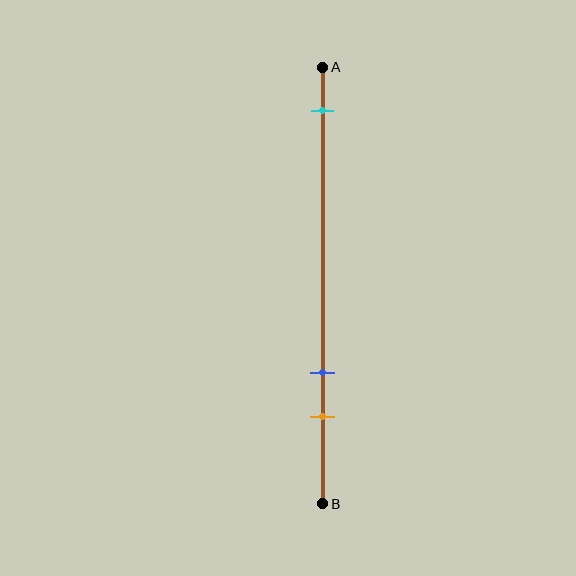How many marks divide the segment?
There are 3 marks dividing the segment.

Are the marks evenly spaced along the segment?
No, the marks are not evenly spaced.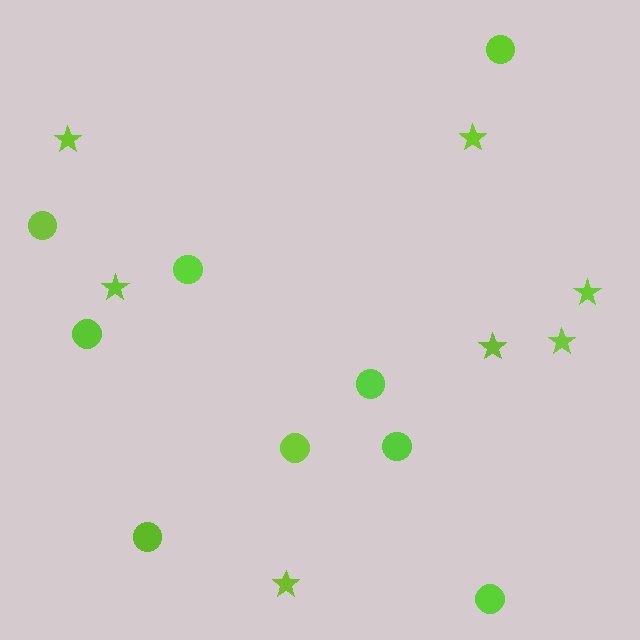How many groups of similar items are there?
There are 2 groups: one group of stars (7) and one group of circles (9).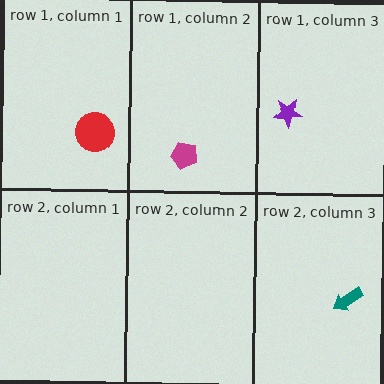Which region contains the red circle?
The row 1, column 1 region.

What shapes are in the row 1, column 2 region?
The magenta pentagon.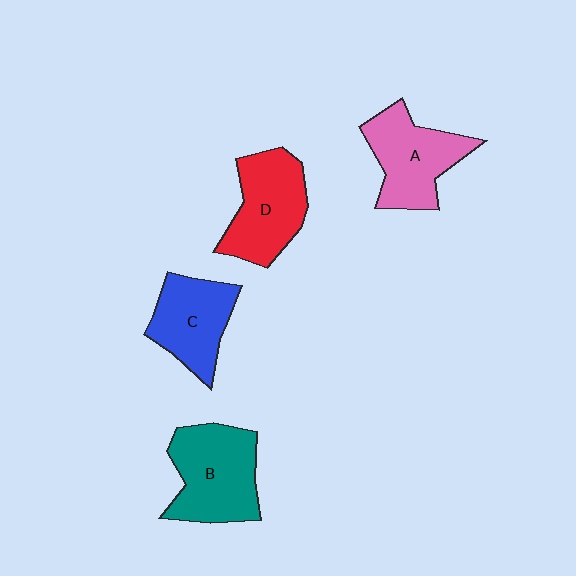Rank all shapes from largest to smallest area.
From largest to smallest: B (teal), D (red), A (pink), C (blue).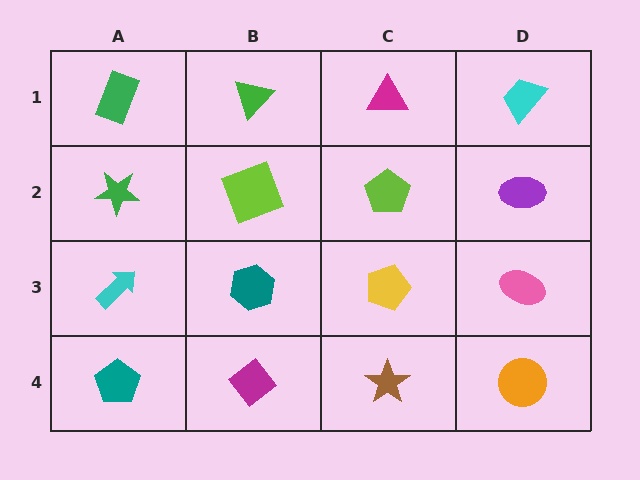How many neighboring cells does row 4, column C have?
3.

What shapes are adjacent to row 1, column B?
A lime square (row 2, column B), a green rectangle (row 1, column A), a magenta triangle (row 1, column C).